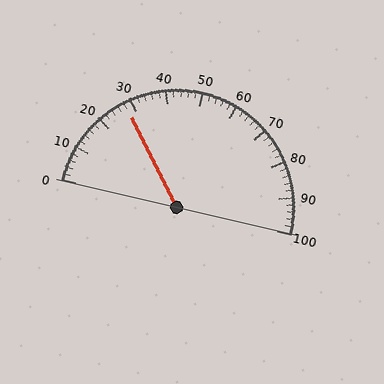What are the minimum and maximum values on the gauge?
The gauge ranges from 0 to 100.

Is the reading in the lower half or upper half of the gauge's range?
The reading is in the lower half of the range (0 to 100).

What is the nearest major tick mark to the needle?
The nearest major tick mark is 30.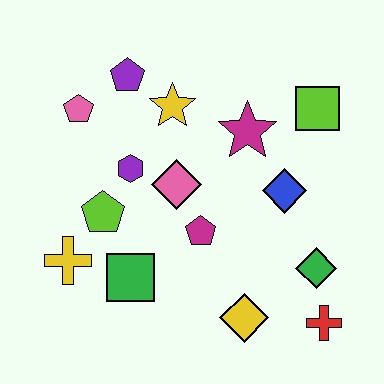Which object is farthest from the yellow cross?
The lime square is farthest from the yellow cross.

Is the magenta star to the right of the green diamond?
No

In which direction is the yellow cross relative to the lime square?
The yellow cross is to the left of the lime square.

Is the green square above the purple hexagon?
No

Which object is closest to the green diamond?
The red cross is closest to the green diamond.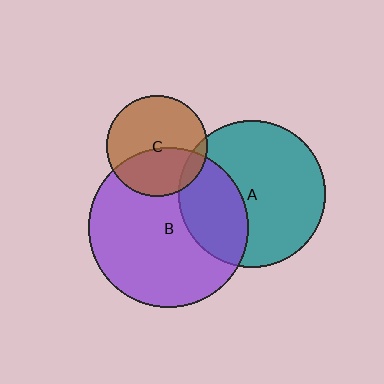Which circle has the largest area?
Circle B (purple).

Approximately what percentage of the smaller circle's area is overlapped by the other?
Approximately 40%.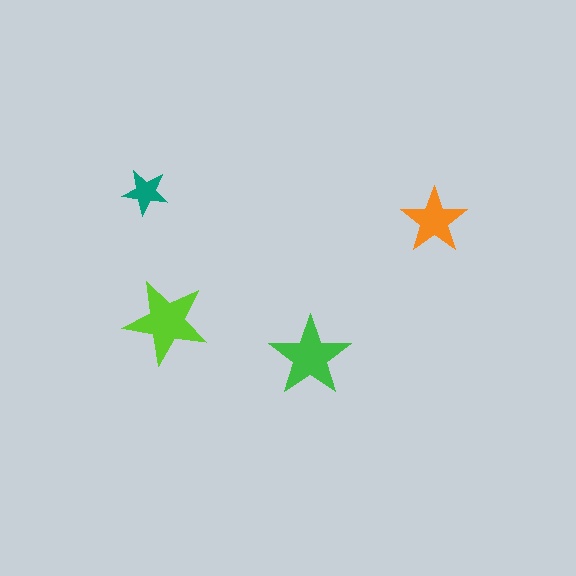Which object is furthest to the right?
The orange star is rightmost.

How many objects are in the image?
There are 4 objects in the image.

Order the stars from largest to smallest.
the lime one, the green one, the orange one, the teal one.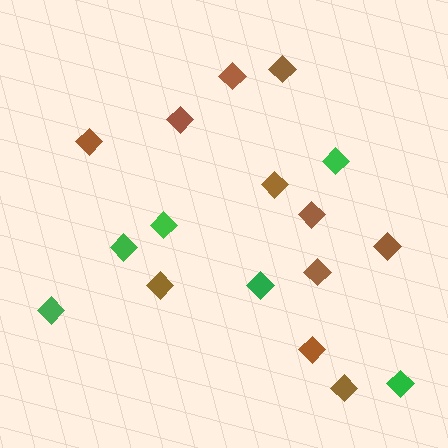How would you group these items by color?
There are 2 groups: one group of brown diamonds (11) and one group of green diamonds (6).